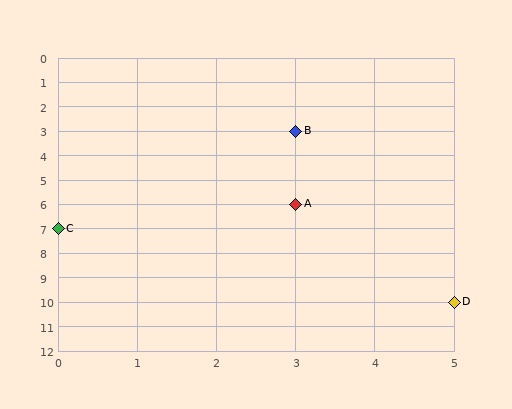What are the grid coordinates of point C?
Point C is at grid coordinates (0, 7).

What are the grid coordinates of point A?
Point A is at grid coordinates (3, 6).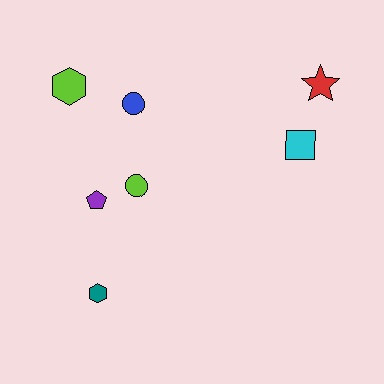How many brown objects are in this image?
There are no brown objects.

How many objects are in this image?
There are 7 objects.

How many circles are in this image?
There are 2 circles.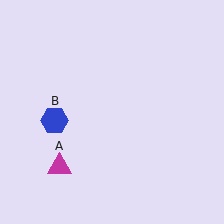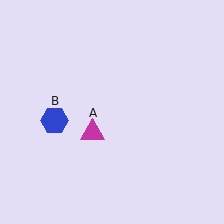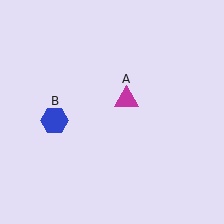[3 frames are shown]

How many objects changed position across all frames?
1 object changed position: magenta triangle (object A).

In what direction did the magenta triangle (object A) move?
The magenta triangle (object A) moved up and to the right.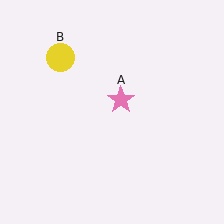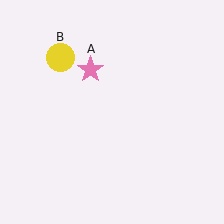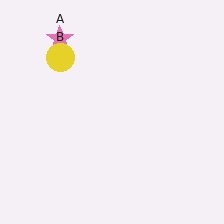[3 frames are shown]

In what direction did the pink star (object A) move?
The pink star (object A) moved up and to the left.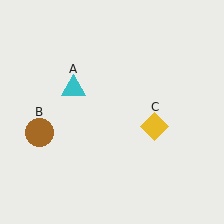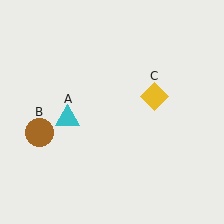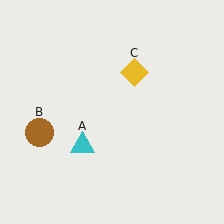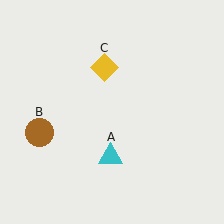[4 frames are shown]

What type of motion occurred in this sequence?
The cyan triangle (object A), yellow diamond (object C) rotated counterclockwise around the center of the scene.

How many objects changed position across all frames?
2 objects changed position: cyan triangle (object A), yellow diamond (object C).